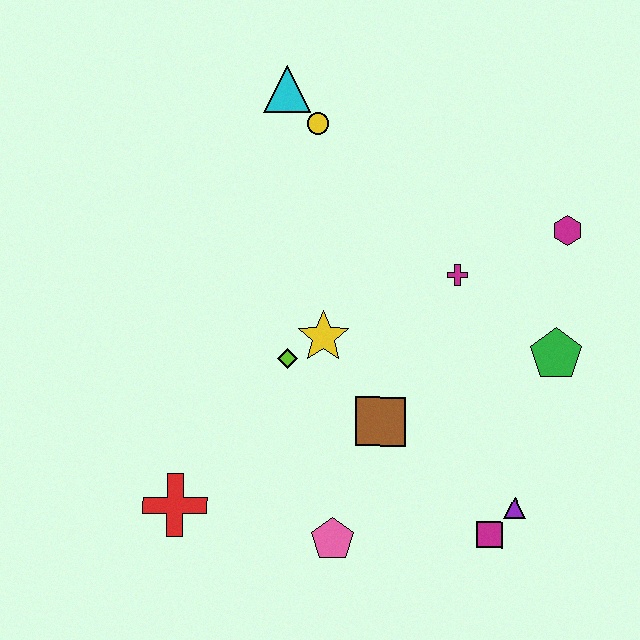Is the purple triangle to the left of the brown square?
No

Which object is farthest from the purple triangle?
The cyan triangle is farthest from the purple triangle.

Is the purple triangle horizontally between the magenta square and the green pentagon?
Yes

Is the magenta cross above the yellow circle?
No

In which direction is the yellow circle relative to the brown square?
The yellow circle is above the brown square.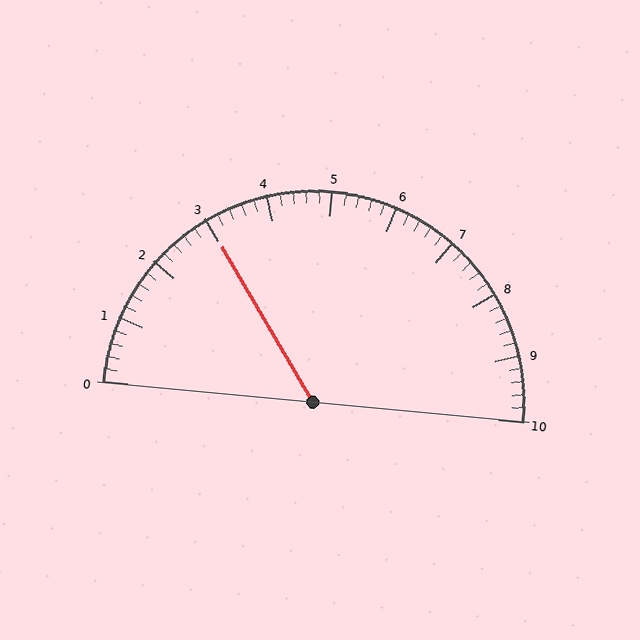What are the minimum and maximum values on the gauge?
The gauge ranges from 0 to 10.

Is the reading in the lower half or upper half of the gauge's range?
The reading is in the lower half of the range (0 to 10).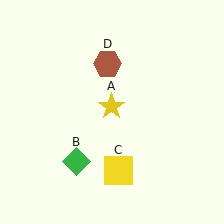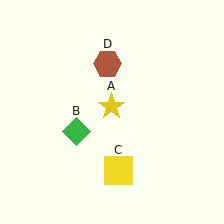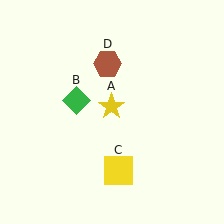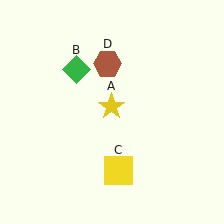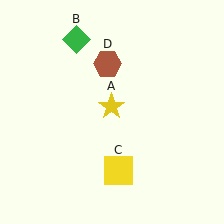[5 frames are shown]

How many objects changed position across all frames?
1 object changed position: green diamond (object B).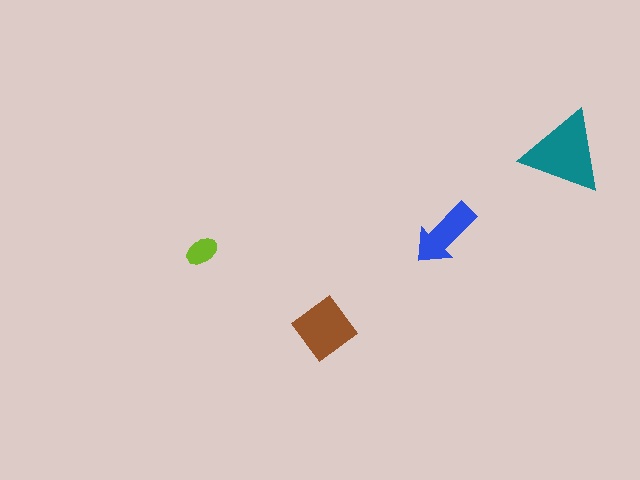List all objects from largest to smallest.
The teal triangle, the brown diamond, the blue arrow, the lime ellipse.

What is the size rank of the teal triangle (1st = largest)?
1st.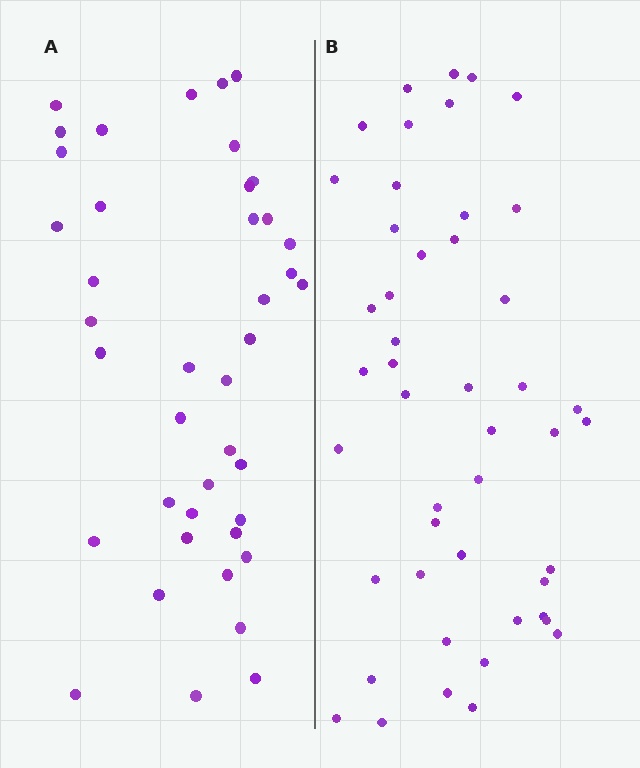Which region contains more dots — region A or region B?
Region B (the right region) has more dots.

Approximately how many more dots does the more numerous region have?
Region B has about 6 more dots than region A.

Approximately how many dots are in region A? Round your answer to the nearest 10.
About 40 dots. (The exact count is 41, which rounds to 40.)